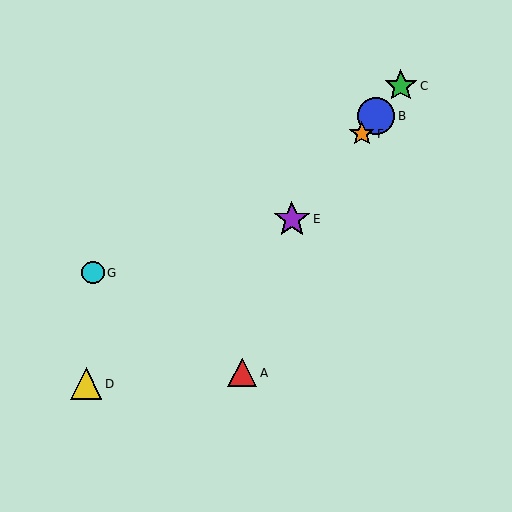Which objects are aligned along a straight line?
Objects B, C, E, F are aligned along a straight line.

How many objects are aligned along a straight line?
4 objects (B, C, E, F) are aligned along a straight line.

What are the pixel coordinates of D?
Object D is at (86, 384).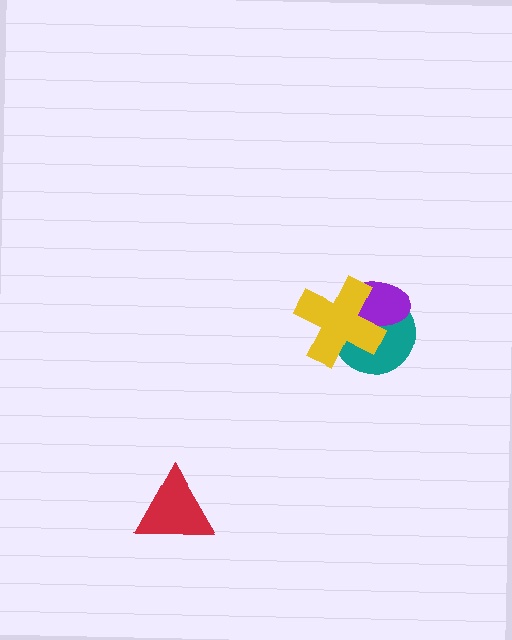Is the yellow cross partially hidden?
No, no other shape covers it.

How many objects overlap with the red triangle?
0 objects overlap with the red triangle.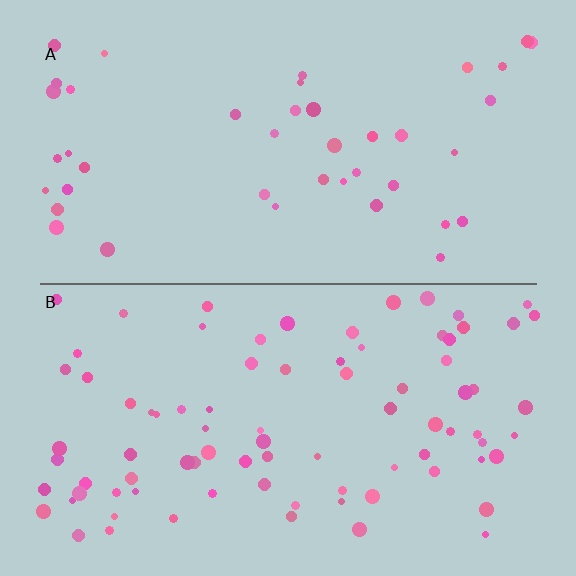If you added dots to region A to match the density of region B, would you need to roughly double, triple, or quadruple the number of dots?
Approximately double.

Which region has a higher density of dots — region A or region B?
B (the bottom).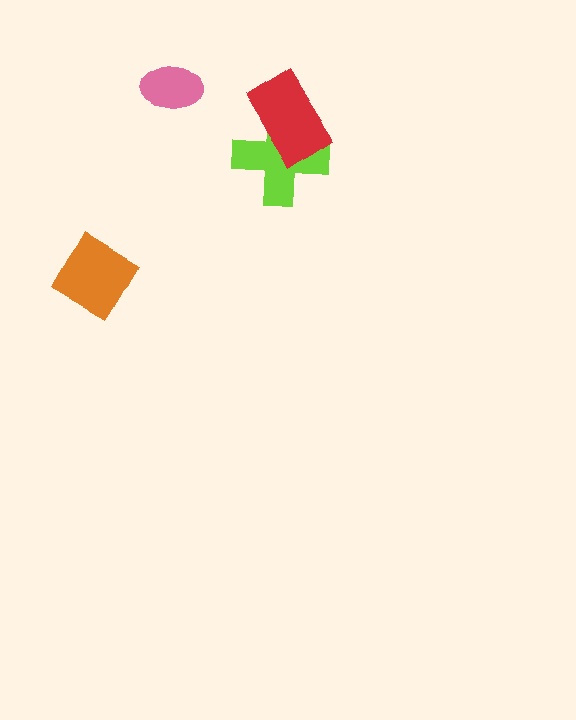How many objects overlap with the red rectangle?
1 object overlaps with the red rectangle.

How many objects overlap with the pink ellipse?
0 objects overlap with the pink ellipse.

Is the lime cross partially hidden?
Yes, it is partially covered by another shape.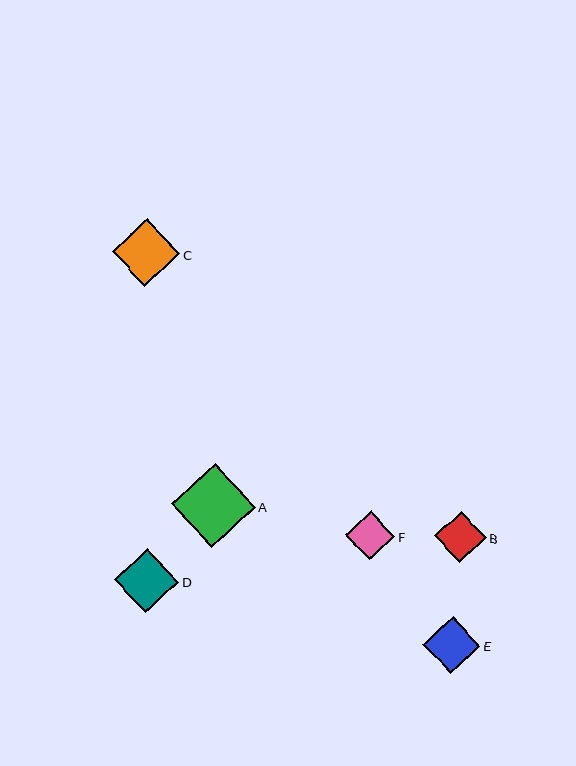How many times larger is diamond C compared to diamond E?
Diamond C is approximately 1.2 times the size of diamond E.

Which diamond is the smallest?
Diamond F is the smallest with a size of approximately 49 pixels.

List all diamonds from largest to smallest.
From largest to smallest: A, C, D, E, B, F.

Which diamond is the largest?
Diamond A is the largest with a size of approximately 84 pixels.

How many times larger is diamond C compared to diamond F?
Diamond C is approximately 1.4 times the size of diamond F.